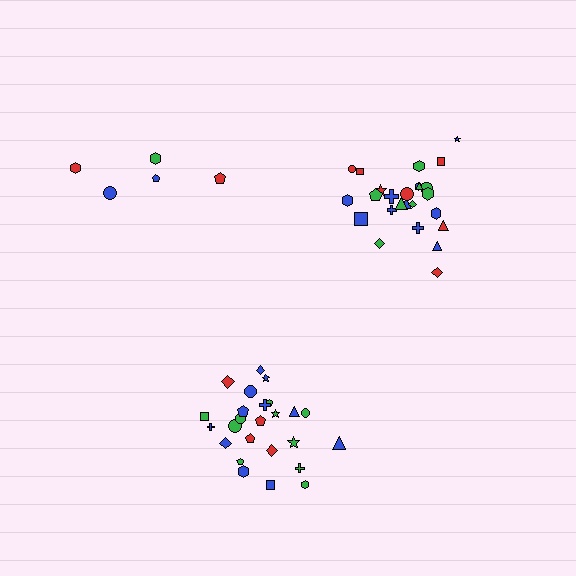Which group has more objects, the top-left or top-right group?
The top-right group.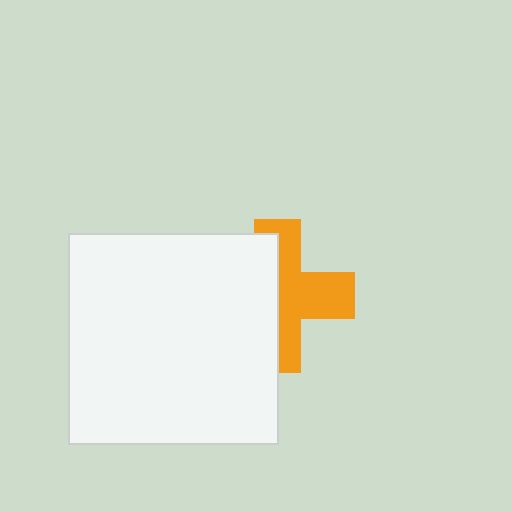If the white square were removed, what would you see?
You would see the complete orange cross.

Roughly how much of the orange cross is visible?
About half of it is visible (roughly 51%).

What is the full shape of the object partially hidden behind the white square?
The partially hidden object is an orange cross.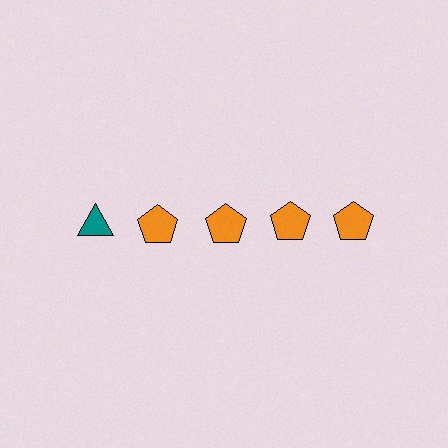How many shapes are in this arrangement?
There are 5 shapes arranged in a grid pattern.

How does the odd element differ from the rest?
It differs in both color (teal instead of orange) and shape (triangle instead of pentagon).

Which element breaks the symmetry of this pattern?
The teal triangle in the top row, leftmost column breaks the symmetry. All other shapes are orange pentagons.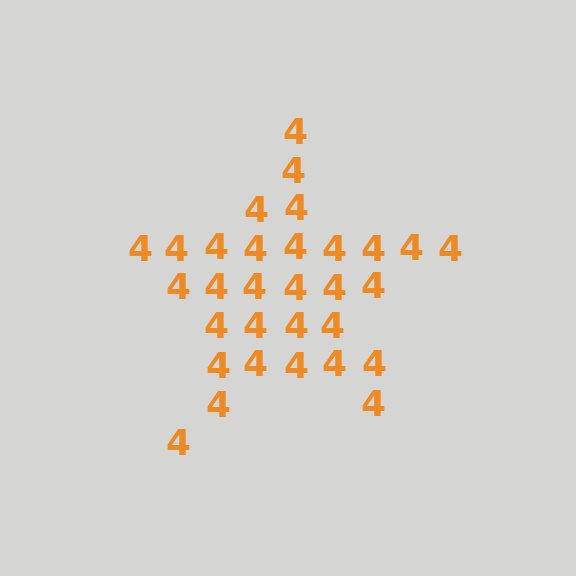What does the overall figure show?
The overall figure shows a star.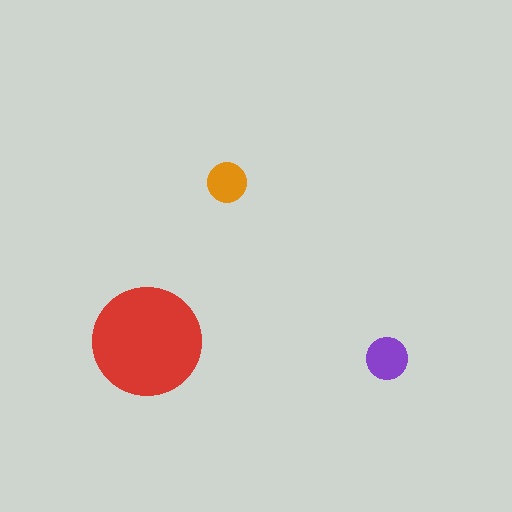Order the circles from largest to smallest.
the red one, the purple one, the orange one.